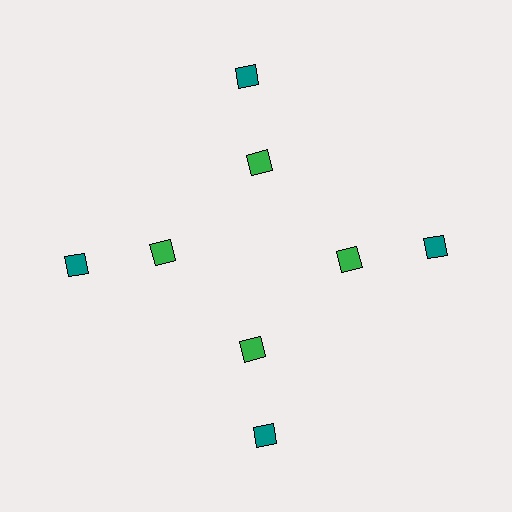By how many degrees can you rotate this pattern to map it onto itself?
The pattern maps onto itself every 90 degrees of rotation.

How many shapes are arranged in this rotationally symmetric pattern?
There are 8 shapes, arranged in 4 groups of 2.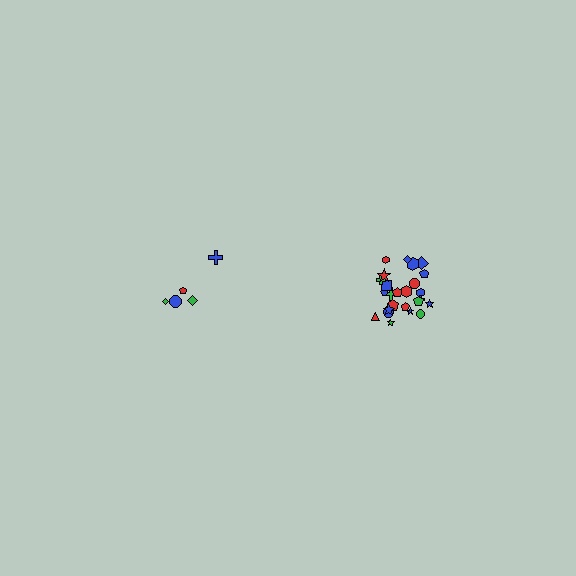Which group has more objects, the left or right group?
The right group.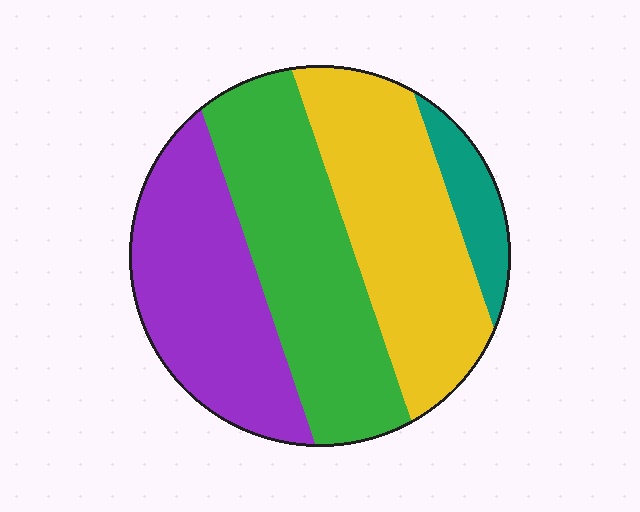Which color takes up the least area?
Teal, at roughly 10%.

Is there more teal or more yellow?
Yellow.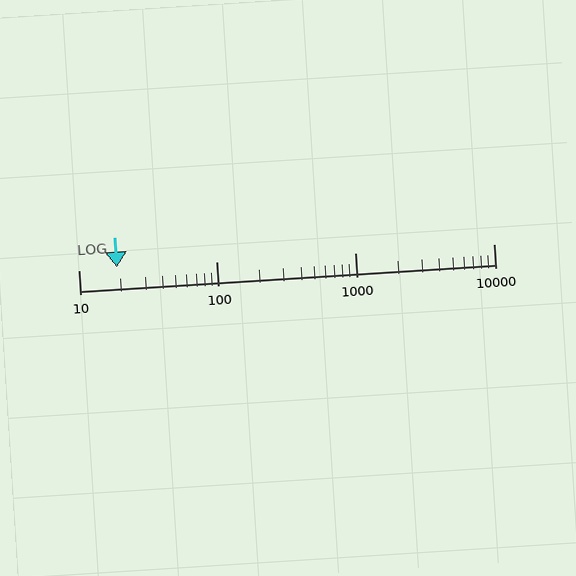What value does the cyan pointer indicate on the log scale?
The pointer indicates approximately 19.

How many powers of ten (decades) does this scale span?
The scale spans 3 decades, from 10 to 10000.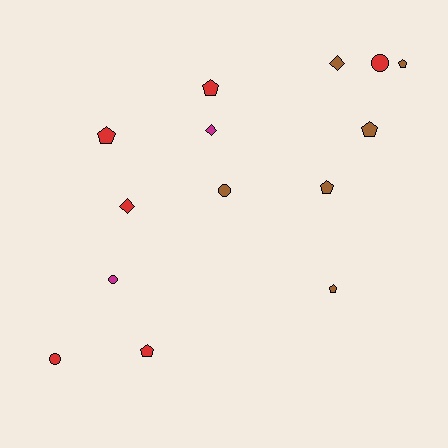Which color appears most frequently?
Red, with 6 objects.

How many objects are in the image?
There are 14 objects.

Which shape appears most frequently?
Pentagon, with 7 objects.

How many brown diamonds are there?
There is 1 brown diamond.